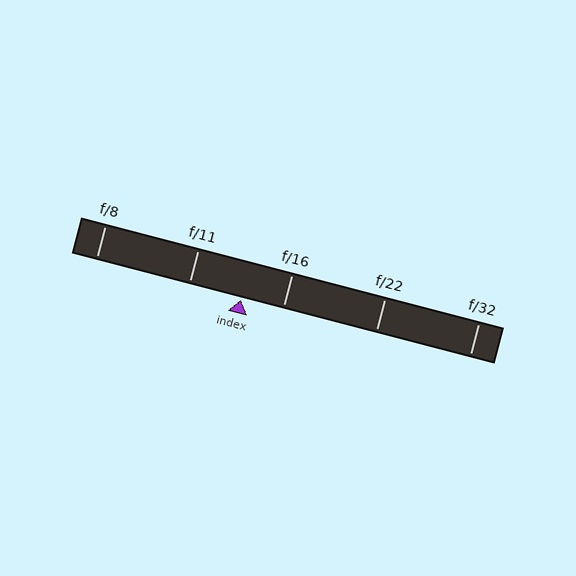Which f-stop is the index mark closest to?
The index mark is closest to f/16.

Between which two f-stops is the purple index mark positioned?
The index mark is between f/11 and f/16.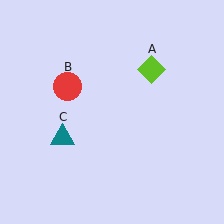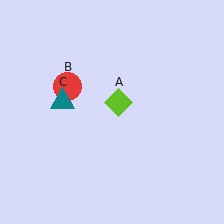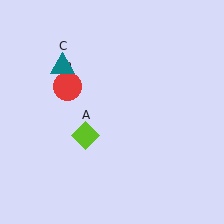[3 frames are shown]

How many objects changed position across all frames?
2 objects changed position: lime diamond (object A), teal triangle (object C).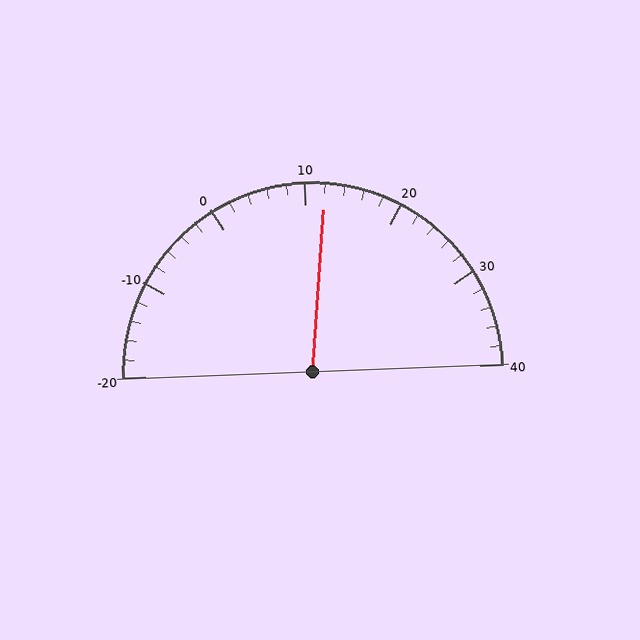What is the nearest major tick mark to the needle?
The nearest major tick mark is 10.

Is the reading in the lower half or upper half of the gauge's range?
The reading is in the upper half of the range (-20 to 40).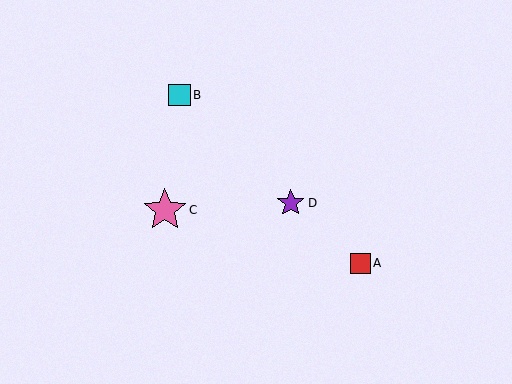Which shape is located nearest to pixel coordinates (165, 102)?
The cyan square (labeled B) at (180, 95) is nearest to that location.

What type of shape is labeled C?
Shape C is a pink star.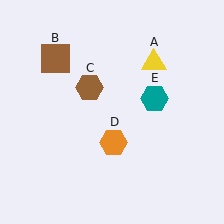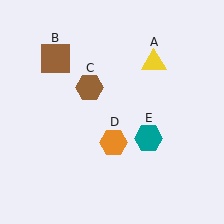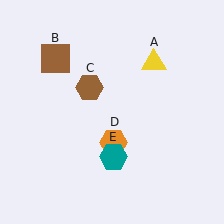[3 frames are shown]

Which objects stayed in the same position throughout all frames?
Yellow triangle (object A) and brown square (object B) and brown hexagon (object C) and orange hexagon (object D) remained stationary.